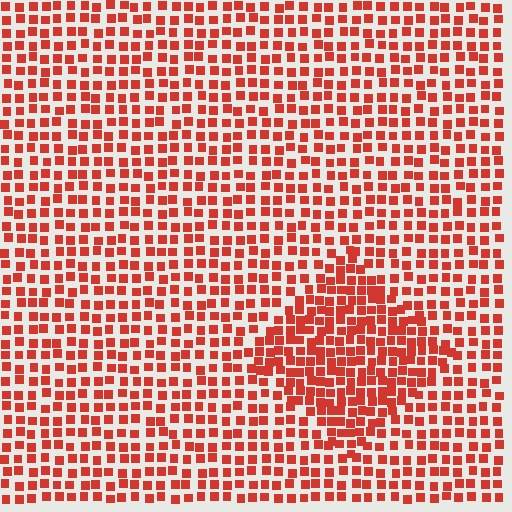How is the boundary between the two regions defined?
The boundary is defined by a change in element density (approximately 1.6x ratio). All elements are the same color, size, and shape.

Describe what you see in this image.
The image contains small red elements arranged at two different densities. A diamond-shaped region is visible where the elements are more densely packed than the surrounding area.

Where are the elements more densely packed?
The elements are more densely packed inside the diamond boundary.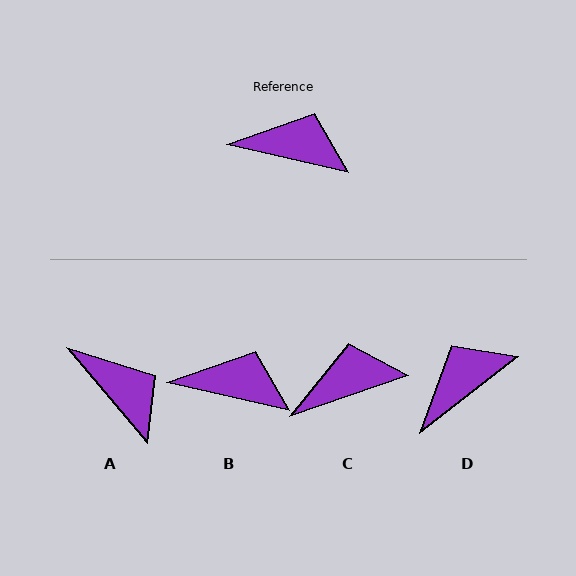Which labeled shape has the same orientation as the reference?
B.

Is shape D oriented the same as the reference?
No, it is off by about 51 degrees.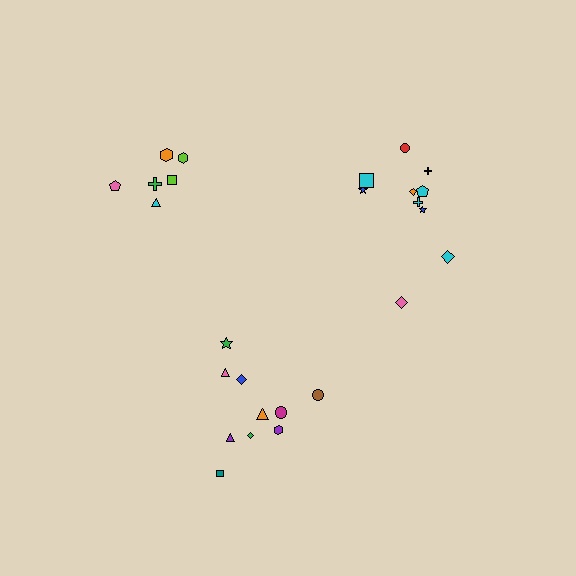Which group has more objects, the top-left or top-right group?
The top-right group.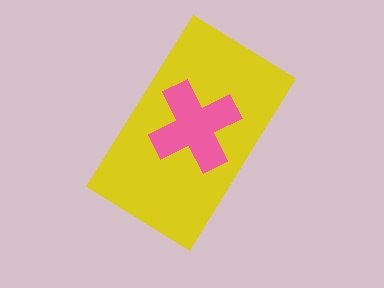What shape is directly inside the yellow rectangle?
The pink cross.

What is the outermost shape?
The yellow rectangle.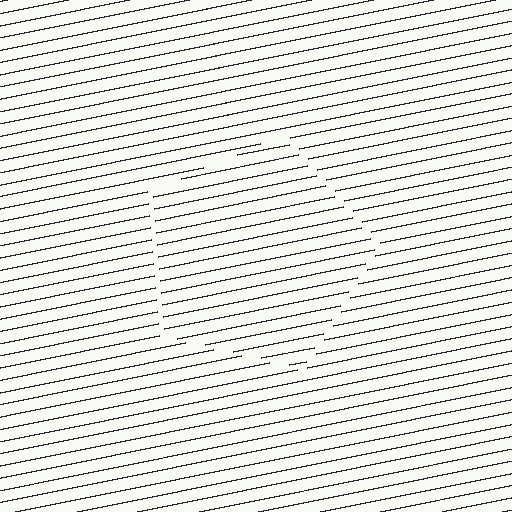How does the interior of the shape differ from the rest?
The interior of the shape contains the same grating, shifted by half a period — the contour is defined by the phase discontinuity where line-ends from the inner and outer gratings abut.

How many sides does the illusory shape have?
5 sides — the line-ends trace a pentagon.